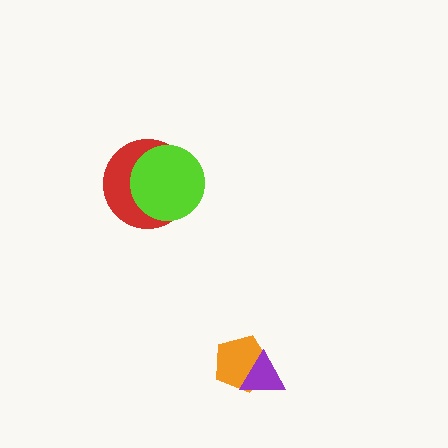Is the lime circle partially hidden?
No, no other shape covers it.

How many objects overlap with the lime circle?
1 object overlaps with the lime circle.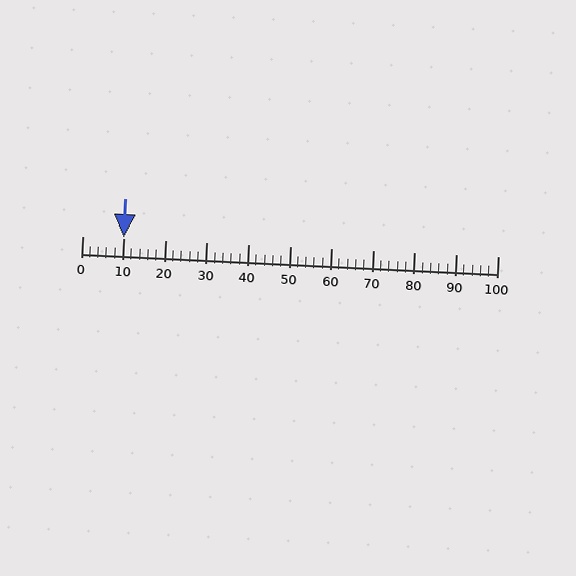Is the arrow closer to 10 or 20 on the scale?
The arrow is closer to 10.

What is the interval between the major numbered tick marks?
The major tick marks are spaced 10 units apart.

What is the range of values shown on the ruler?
The ruler shows values from 0 to 100.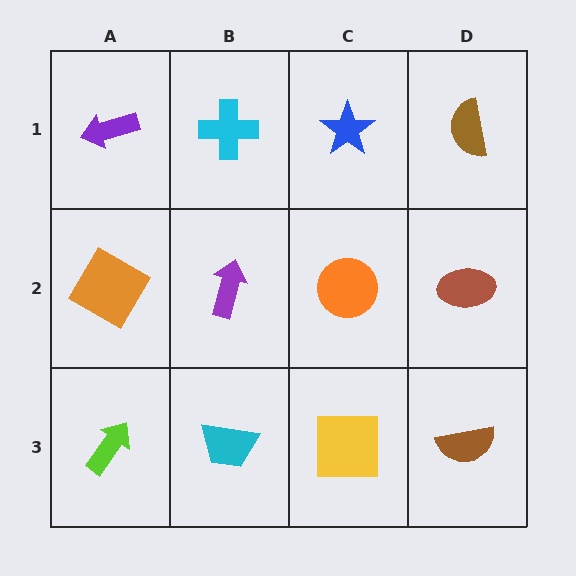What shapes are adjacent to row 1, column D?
A brown ellipse (row 2, column D), a blue star (row 1, column C).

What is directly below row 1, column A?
An orange square.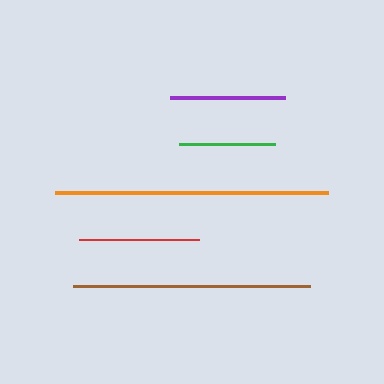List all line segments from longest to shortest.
From longest to shortest: orange, brown, red, purple, green.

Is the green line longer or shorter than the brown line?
The brown line is longer than the green line.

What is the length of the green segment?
The green segment is approximately 96 pixels long.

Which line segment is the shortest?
The green line is the shortest at approximately 96 pixels.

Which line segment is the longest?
The orange line is the longest at approximately 273 pixels.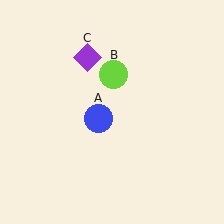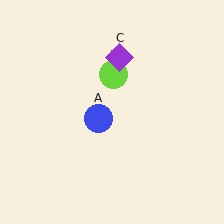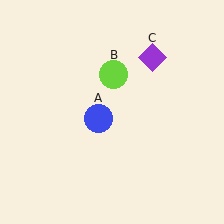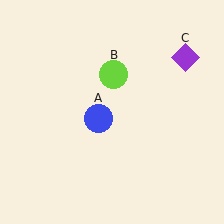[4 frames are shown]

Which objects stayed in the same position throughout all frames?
Blue circle (object A) and lime circle (object B) remained stationary.